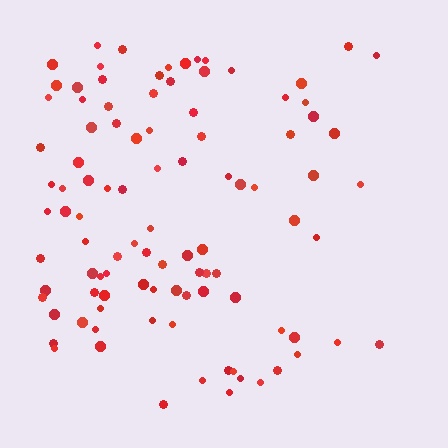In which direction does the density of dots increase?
From right to left, with the left side densest.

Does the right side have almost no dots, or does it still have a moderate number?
Still a moderate number, just noticeably fewer than the left.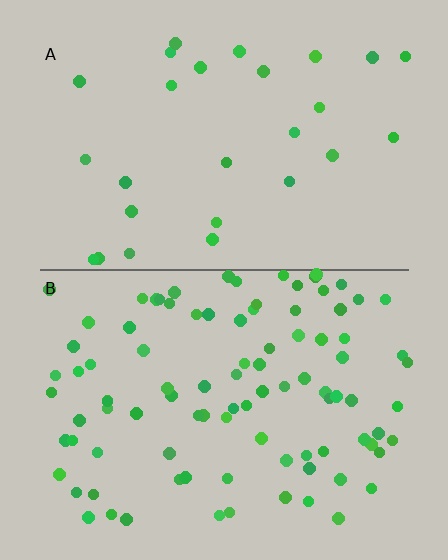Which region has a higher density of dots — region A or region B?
B (the bottom).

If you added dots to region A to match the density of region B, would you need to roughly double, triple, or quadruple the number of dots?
Approximately triple.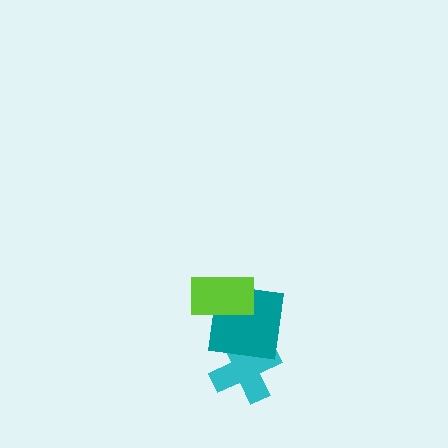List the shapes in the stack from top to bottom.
From top to bottom: the lime rectangle, the teal square, the cyan cross.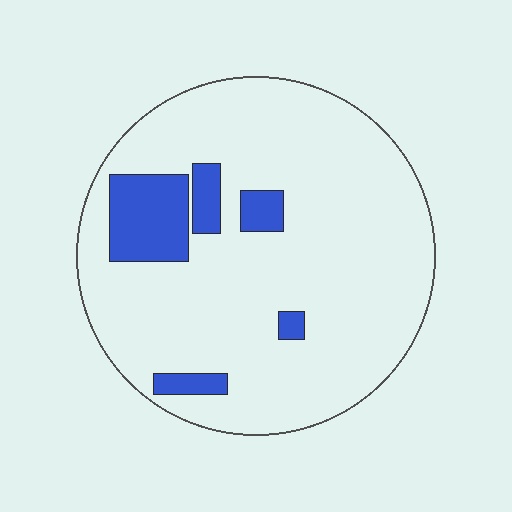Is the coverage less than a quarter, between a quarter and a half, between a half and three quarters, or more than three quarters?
Less than a quarter.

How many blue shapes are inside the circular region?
5.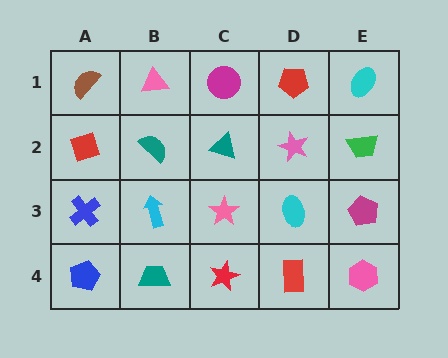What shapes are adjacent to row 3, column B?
A teal semicircle (row 2, column B), a teal trapezoid (row 4, column B), a blue cross (row 3, column A), a pink star (row 3, column C).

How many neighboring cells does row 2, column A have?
3.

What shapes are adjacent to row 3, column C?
A teal triangle (row 2, column C), a red star (row 4, column C), a cyan arrow (row 3, column B), a cyan ellipse (row 3, column D).